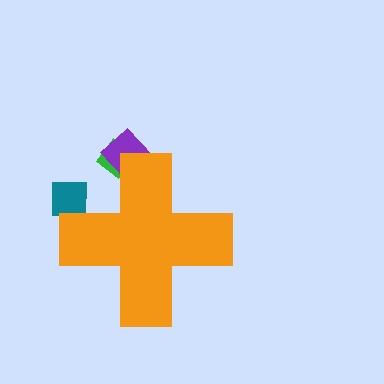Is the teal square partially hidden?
Yes, the teal square is partially hidden behind the orange cross.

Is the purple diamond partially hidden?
Yes, the purple diamond is partially hidden behind the orange cross.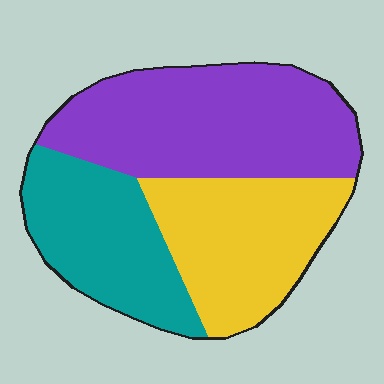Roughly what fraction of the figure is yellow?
Yellow takes up between a quarter and a half of the figure.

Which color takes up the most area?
Purple, at roughly 40%.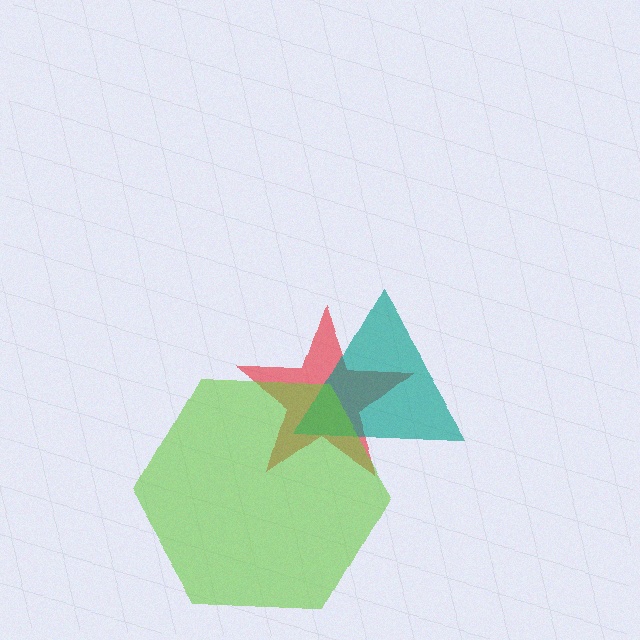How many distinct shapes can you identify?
There are 3 distinct shapes: a red star, a teal triangle, a lime hexagon.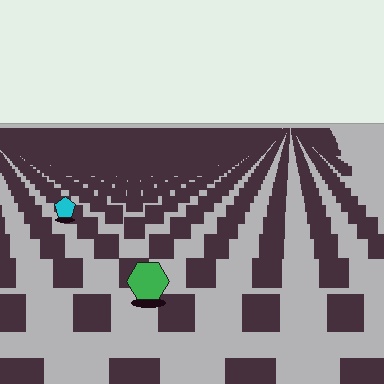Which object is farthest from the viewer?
The cyan pentagon is farthest from the viewer. It appears smaller and the ground texture around it is denser.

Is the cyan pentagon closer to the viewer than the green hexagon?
No. The green hexagon is closer — you can tell from the texture gradient: the ground texture is coarser near it.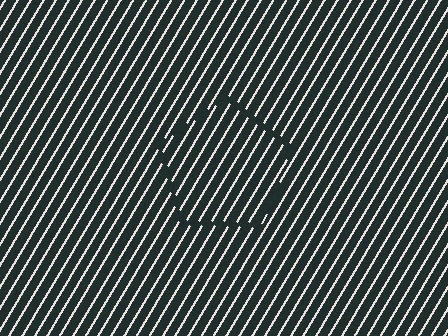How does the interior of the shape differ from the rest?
The interior of the shape contains the same grating, shifted by half a period — the contour is defined by the phase discontinuity where line-ends from the inner and outer gratings abut.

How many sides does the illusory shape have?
5 sides — the line-ends trace a pentagon.